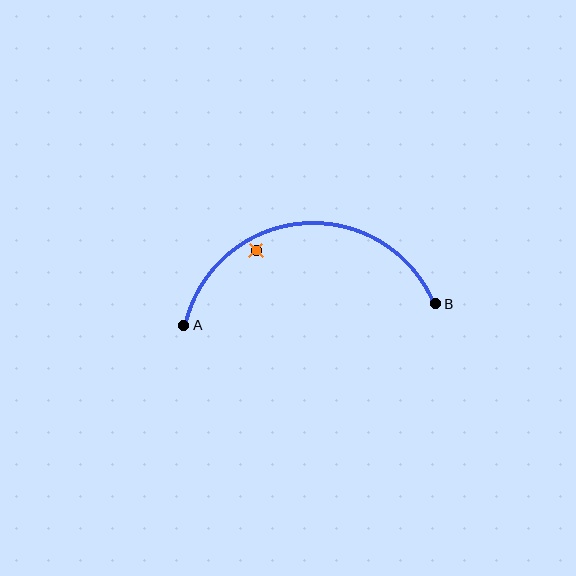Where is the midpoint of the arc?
The arc midpoint is the point on the curve farthest from the straight line joining A and B. It sits above that line.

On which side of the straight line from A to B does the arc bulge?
The arc bulges above the straight line connecting A and B.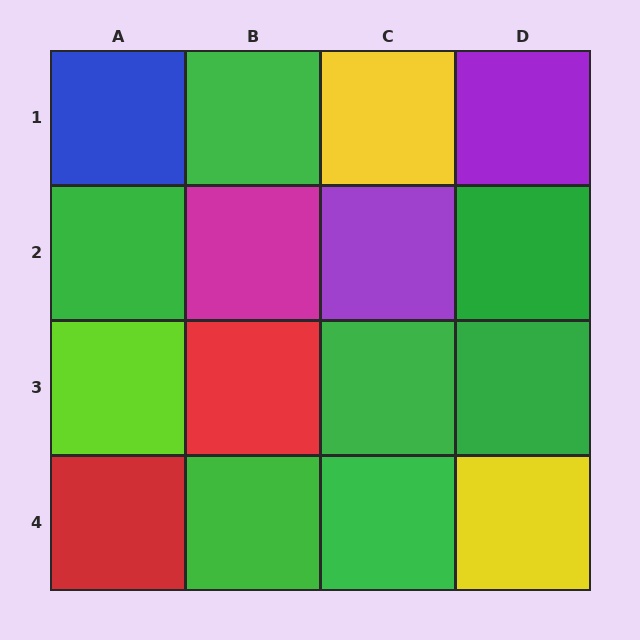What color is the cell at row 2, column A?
Green.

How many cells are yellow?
2 cells are yellow.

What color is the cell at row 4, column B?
Green.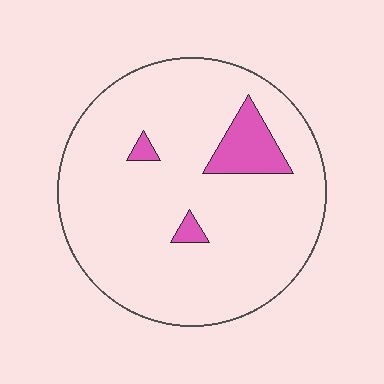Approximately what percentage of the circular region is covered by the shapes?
Approximately 10%.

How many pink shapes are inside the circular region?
3.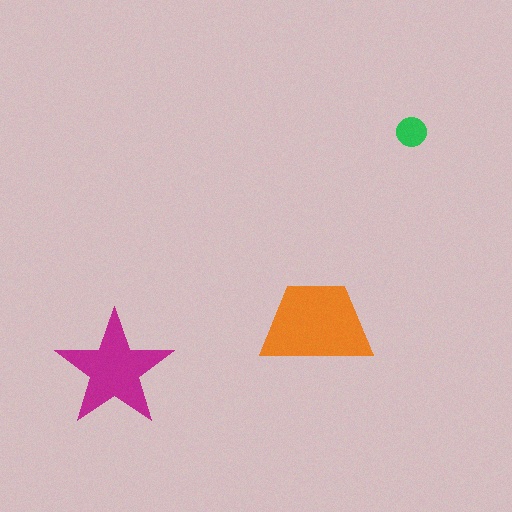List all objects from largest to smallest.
The orange trapezoid, the magenta star, the green circle.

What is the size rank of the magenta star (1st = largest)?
2nd.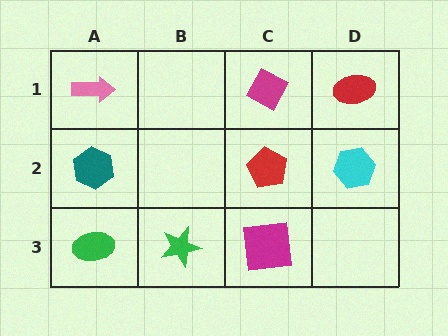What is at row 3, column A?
A green ellipse.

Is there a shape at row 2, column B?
No, that cell is empty.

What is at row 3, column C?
A magenta square.